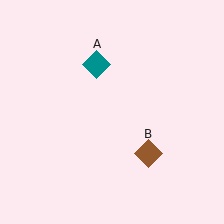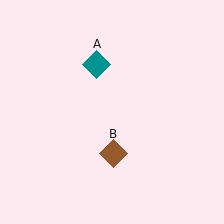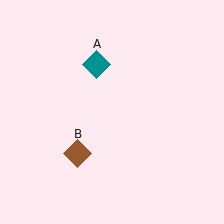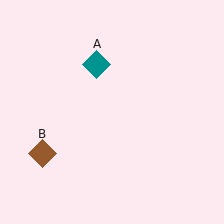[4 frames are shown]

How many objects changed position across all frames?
1 object changed position: brown diamond (object B).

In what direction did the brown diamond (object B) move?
The brown diamond (object B) moved left.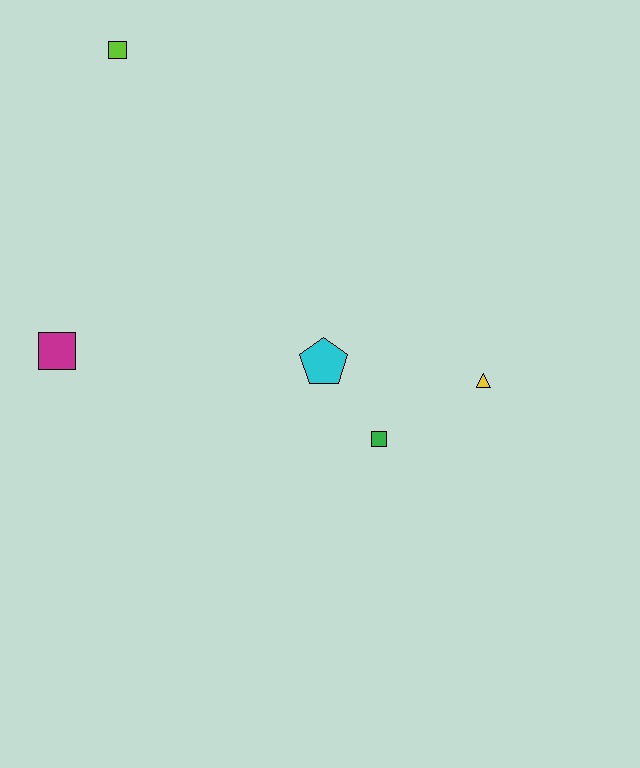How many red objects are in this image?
There are no red objects.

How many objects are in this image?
There are 5 objects.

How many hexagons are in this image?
There are no hexagons.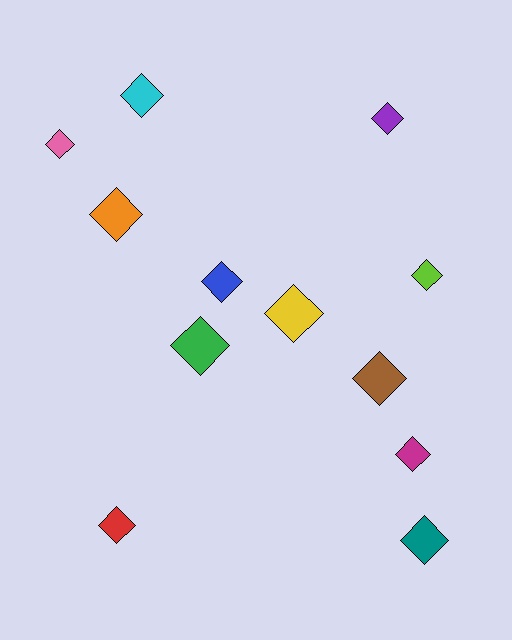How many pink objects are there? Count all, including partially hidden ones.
There is 1 pink object.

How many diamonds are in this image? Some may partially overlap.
There are 12 diamonds.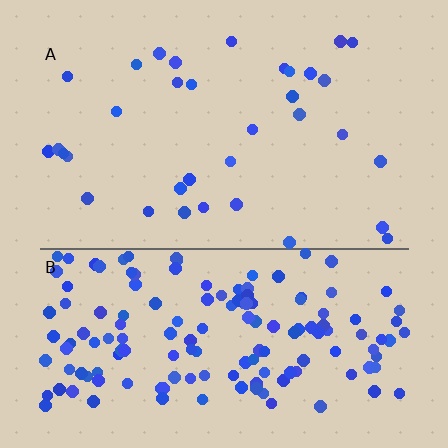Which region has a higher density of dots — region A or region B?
B (the bottom).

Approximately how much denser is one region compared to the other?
Approximately 4.5× — region B over region A.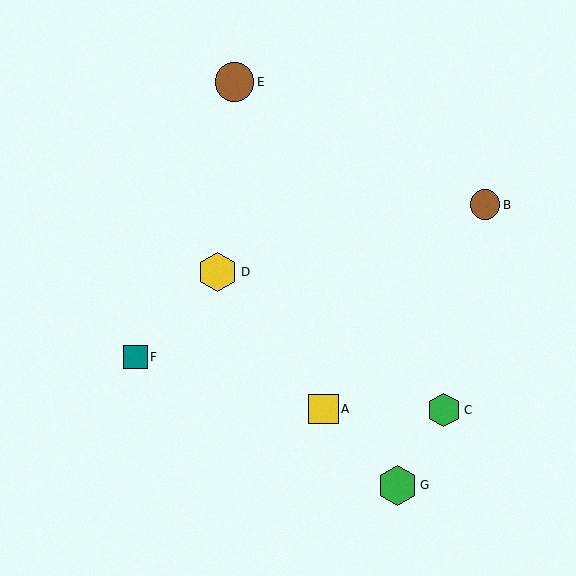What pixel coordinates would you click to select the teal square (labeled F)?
Click at (136, 357) to select the teal square F.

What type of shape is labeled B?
Shape B is a brown circle.